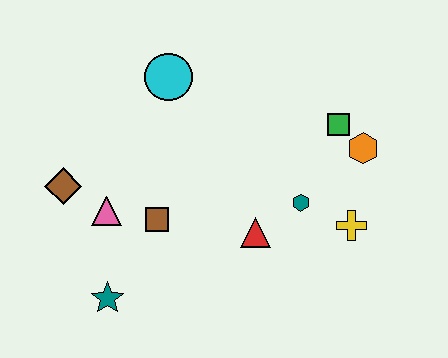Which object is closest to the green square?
The orange hexagon is closest to the green square.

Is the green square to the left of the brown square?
No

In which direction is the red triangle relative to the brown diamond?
The red triangle is to the right of the brown diamond.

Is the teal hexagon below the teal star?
No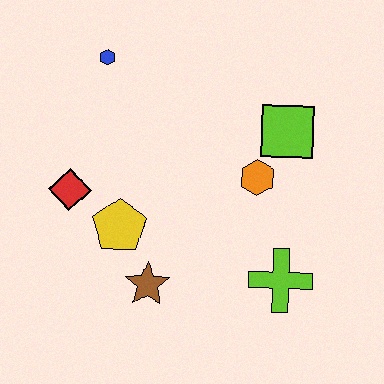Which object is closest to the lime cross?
The orange hexagon is closest to the lime cross.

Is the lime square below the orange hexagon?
No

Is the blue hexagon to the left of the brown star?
Yes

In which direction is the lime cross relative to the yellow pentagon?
The lime cross is to the right of the yellow pentagon.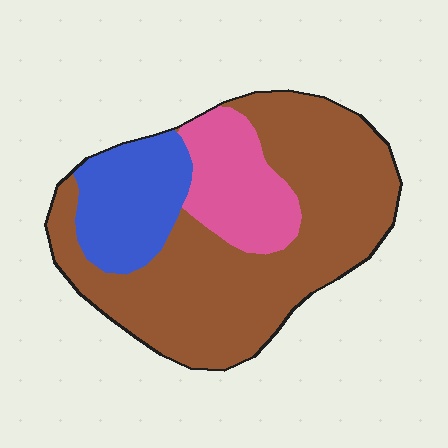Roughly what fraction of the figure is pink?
Pink covers around 20% of the figure.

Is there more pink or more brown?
Brown.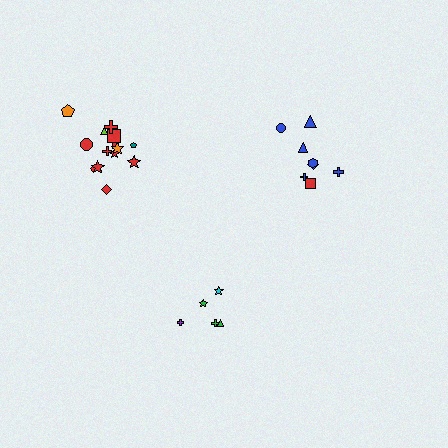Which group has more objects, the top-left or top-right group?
The top-left group.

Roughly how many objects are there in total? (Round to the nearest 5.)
Roughly 30 objects in total.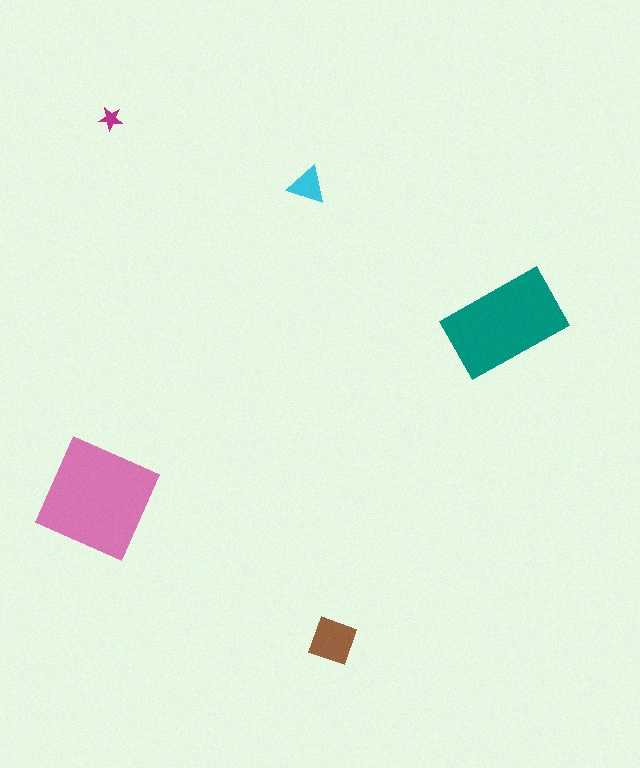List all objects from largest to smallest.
The pink square, the teal rectangle, the brown diamond, the cyan triangle, the magenta star.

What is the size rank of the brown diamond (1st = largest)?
3rd.